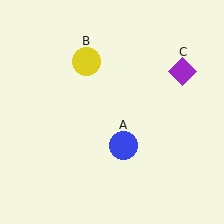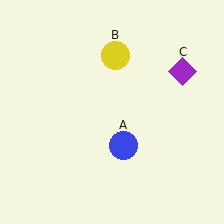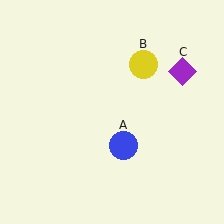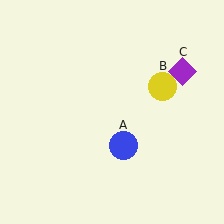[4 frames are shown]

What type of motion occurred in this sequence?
The yellow circle (object B) rotated clockwise around the center of the scene.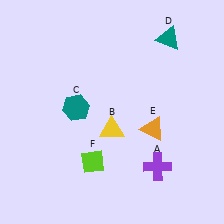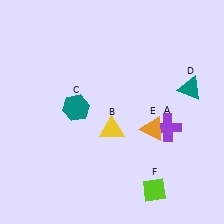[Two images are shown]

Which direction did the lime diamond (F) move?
The lime diamond (F) moved right.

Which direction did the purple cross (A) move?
The purple cross (A) moved up.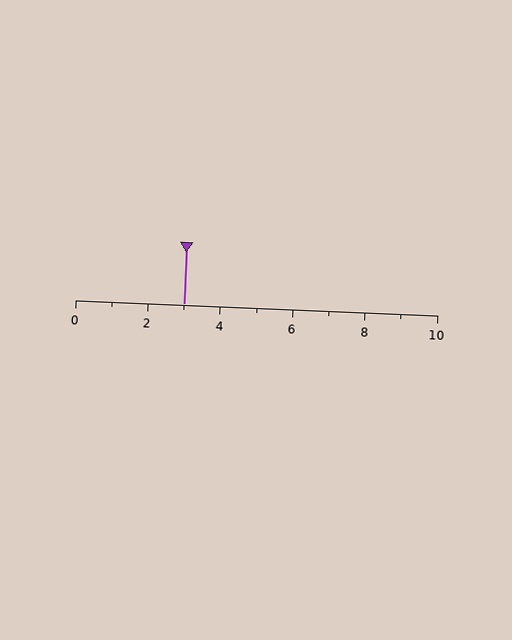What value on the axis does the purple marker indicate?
The marker indicates approximately 3.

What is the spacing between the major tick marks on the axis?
The major ticks are spaced 2 apart.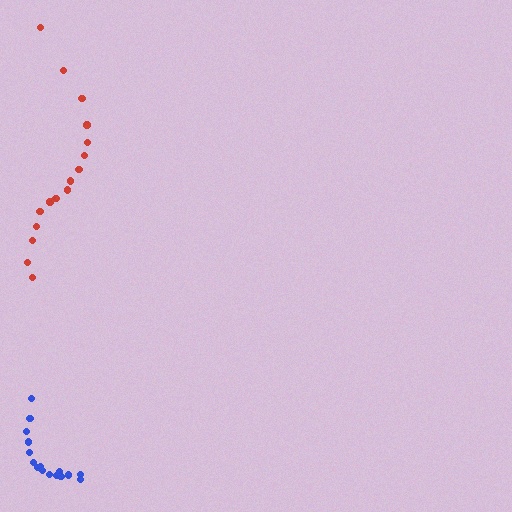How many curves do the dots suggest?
There are 2 distinct paths.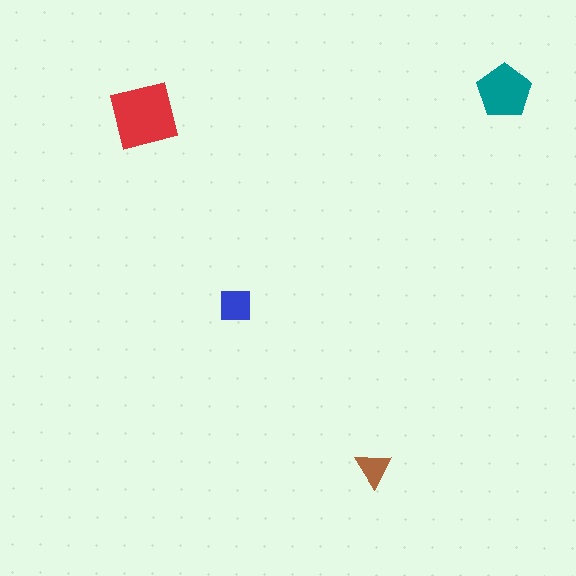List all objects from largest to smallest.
The red square, the teal pentagon, the blue square, the brown triangle.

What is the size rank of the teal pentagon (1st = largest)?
2nd.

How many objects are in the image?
There are 4 objects in the image.